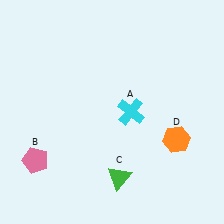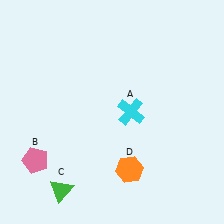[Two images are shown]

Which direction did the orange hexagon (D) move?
The orange hexagon (D) moved left.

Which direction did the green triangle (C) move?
The green triangle (C) moved left.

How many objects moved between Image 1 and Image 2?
2 objects moved between the two images.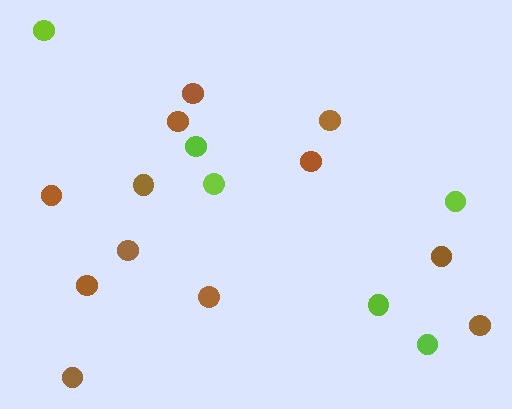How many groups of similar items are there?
There are 2 groups: one group of lime circles (6) and one group of brown circles (12).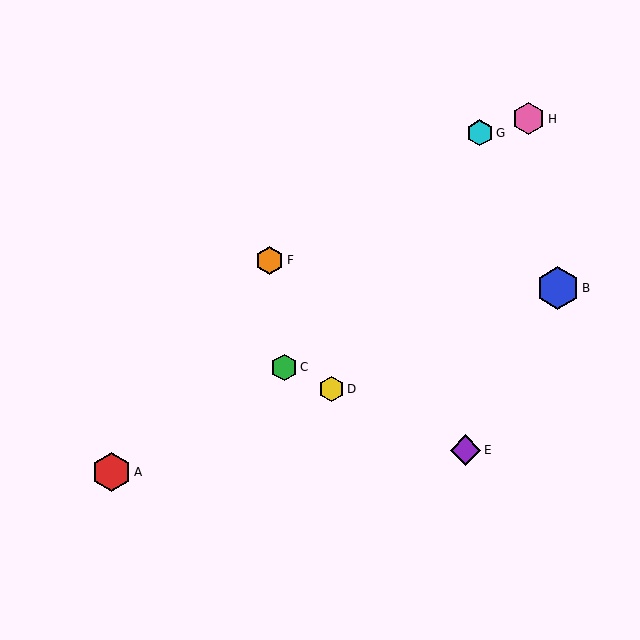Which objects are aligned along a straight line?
Objects C, D, E are aligned along a straight line.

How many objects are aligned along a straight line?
3 objects (C, D, E) are aligned along a straight line.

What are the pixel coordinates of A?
Object A is at (111, 472).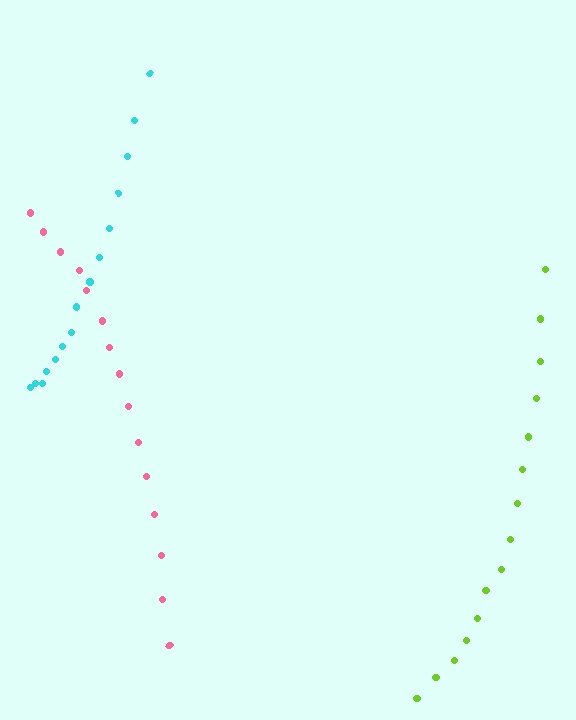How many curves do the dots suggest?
There are 3 distinct paths.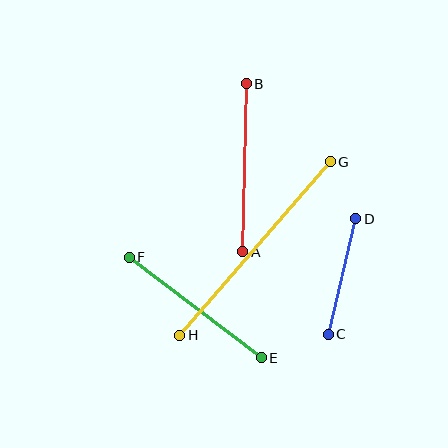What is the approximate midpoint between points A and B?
The midpoint is at approximately (245, 168) pixels.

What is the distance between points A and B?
The distance is approximately 168 pixels.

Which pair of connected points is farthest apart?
Points G and H are farthest apart.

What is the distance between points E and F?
The distance is approximately 166 pixels.